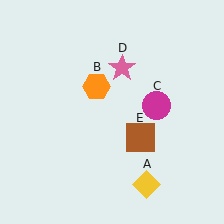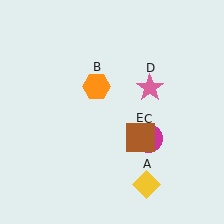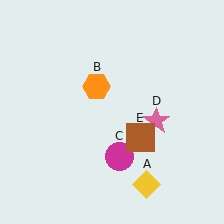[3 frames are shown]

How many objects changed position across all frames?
2 objects changed position: magenta circle (object C), pink star (object D).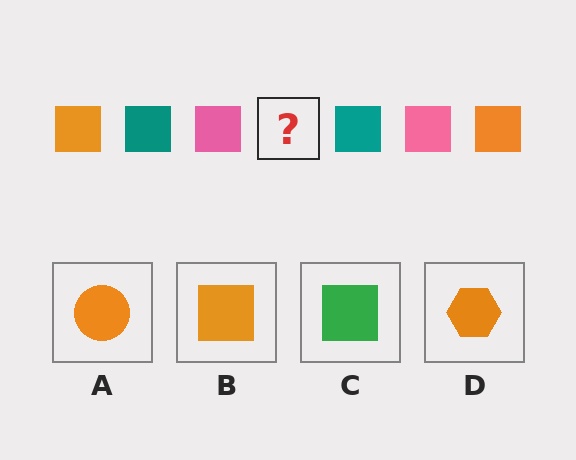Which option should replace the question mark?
Option B.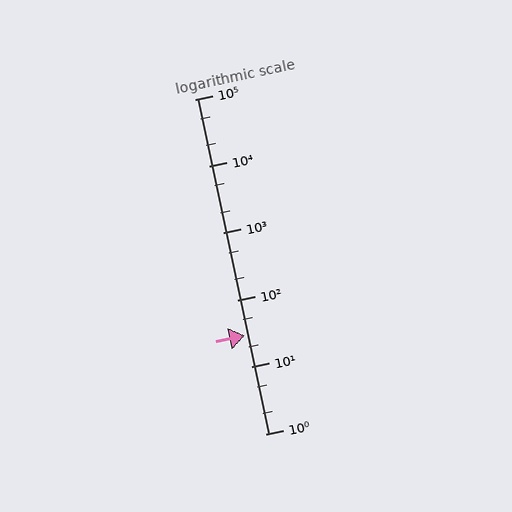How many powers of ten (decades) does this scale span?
The scale spans 5 decades, from 1 to 100000.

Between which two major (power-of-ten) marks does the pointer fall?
The pointer is between 10 and 100.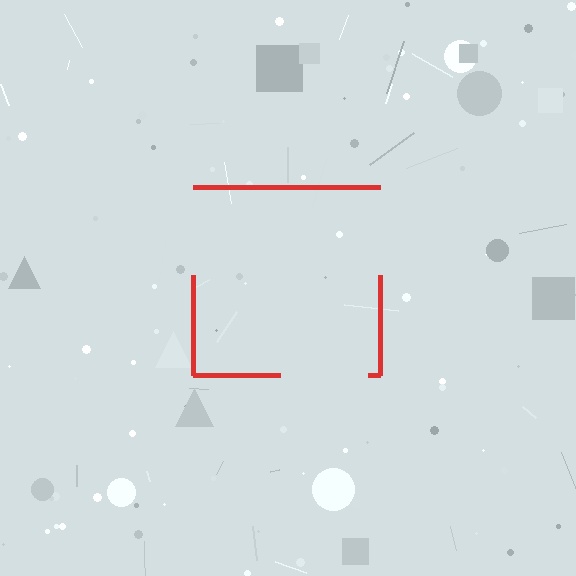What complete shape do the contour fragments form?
The contour fragments form a square.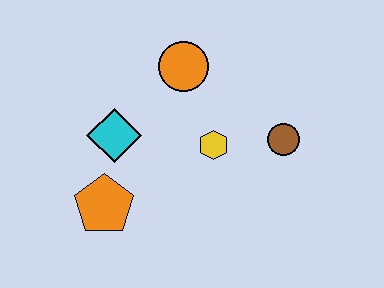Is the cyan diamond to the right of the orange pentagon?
Yes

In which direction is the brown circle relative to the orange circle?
The brown circle is to the right of the orange circle.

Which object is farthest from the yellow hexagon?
The orange pentagon is farthest from the yellow hexagon.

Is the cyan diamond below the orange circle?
Yes